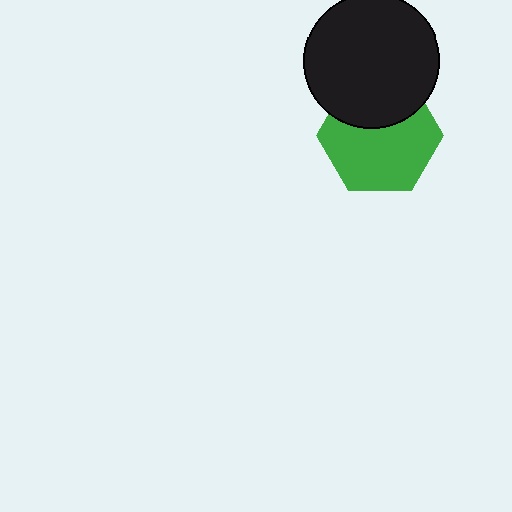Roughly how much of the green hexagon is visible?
Most of it is visible (roughly 66%).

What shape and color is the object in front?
The object in front is a black circle.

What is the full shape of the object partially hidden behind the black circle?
The partially hidden object is a green hexagon.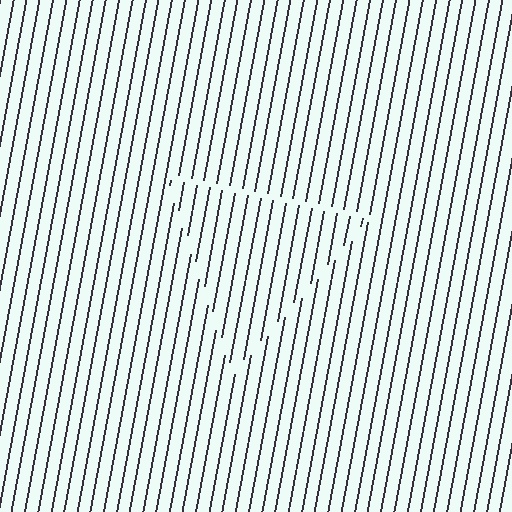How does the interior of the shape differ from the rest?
The interior of the shape contains the same grating, shifted by half a period — the contour is defined by the phase discontinuity where line-ends from the inner and outer gratings abut.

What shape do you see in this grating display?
An illusory triangle. The interior of the shape contains the same grating, shifted by half a period — the contour is defined by the phase discontinuity where line-ends from the inner and outer gratings abut.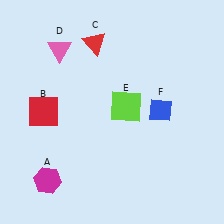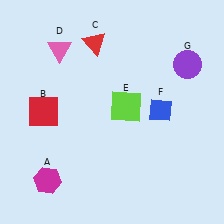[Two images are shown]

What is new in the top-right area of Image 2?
A purple circle (G) was added in the top-right area of Image 2.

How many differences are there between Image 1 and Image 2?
There is 1 difference between the two images.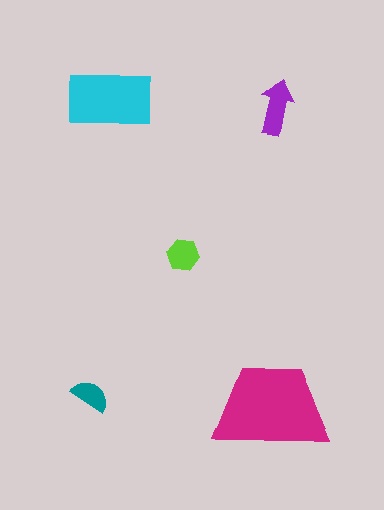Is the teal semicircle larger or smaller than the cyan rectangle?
Smaller.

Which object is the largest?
The magenta trapezoid.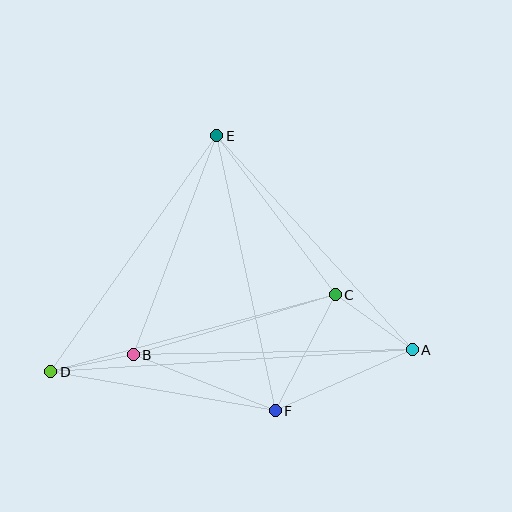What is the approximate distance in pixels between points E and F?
The distance between E and F is approximately 281 pixels.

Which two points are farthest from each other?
Points A and D are farthest from each other.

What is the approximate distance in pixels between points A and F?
The distance between A and F is approximately 150 pixels.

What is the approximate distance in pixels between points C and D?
The distance between C and D is approximately 295 pixels.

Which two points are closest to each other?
Points B and D are closest to each other.